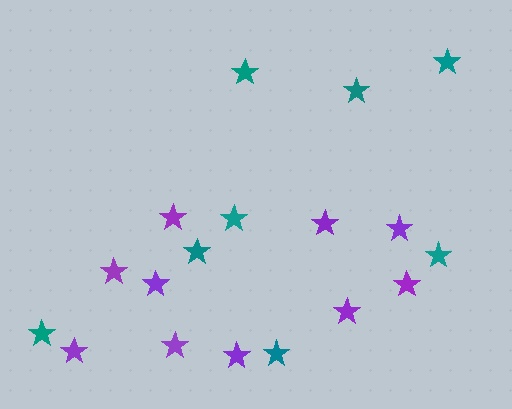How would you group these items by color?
There are 2 groups: one group of teal stars (8) and one group of purple stars (10).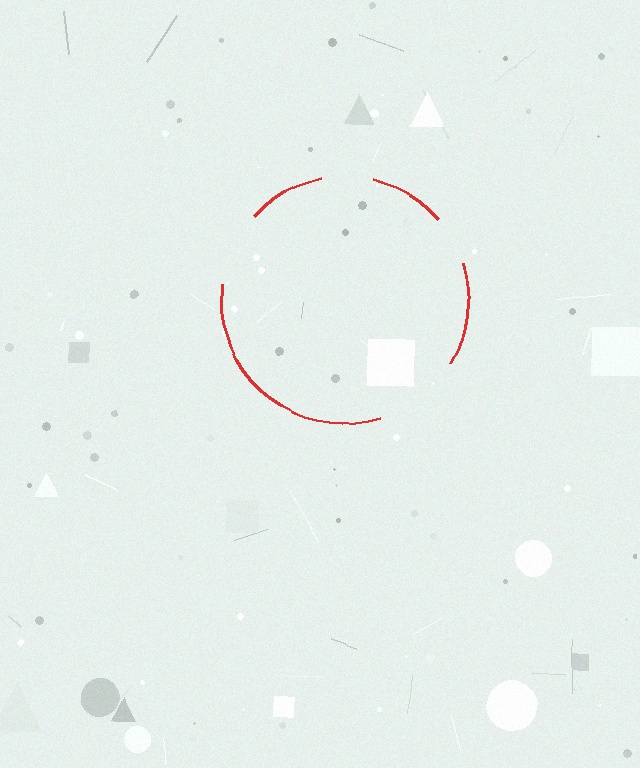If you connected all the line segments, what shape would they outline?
They would outline a circle.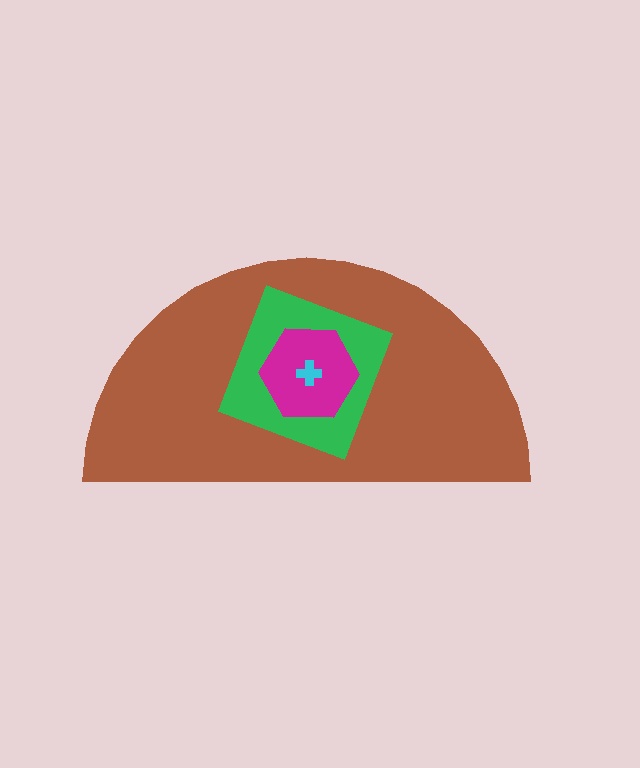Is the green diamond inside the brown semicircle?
Yes.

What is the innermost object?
The cyan cross.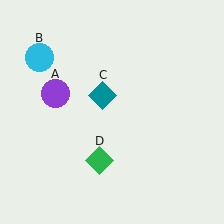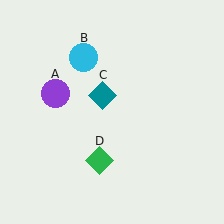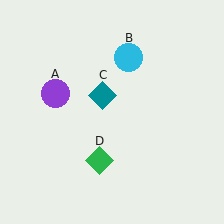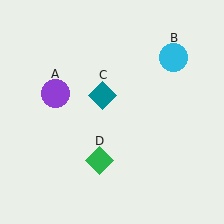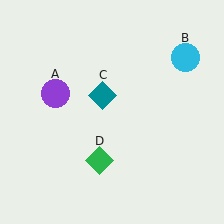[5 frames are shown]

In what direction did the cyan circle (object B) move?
The cyan circle (object B) moved right.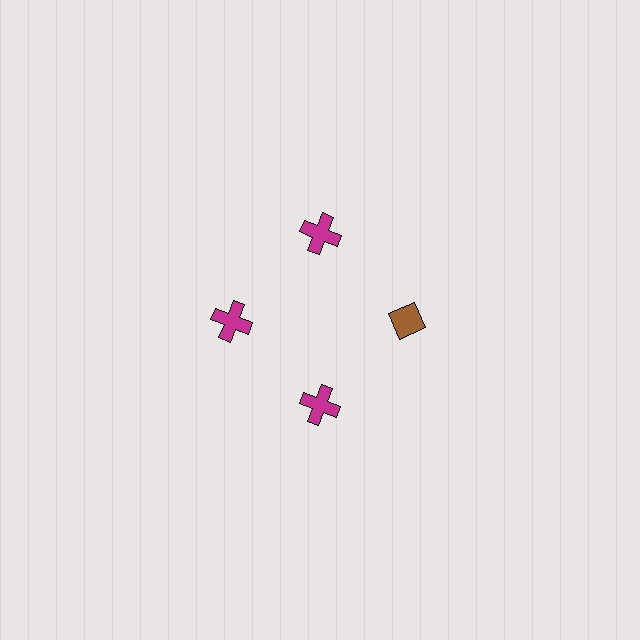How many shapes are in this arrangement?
There are 4 shapes arranged in a ring pattern.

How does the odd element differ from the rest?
It differs in both color (brown instead of magenta) and shape (diamond instead of cross).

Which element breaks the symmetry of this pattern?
The brown diamond at roughly the 3 o'clock position breaks the symmetry. All other shapes are magenta crosses.